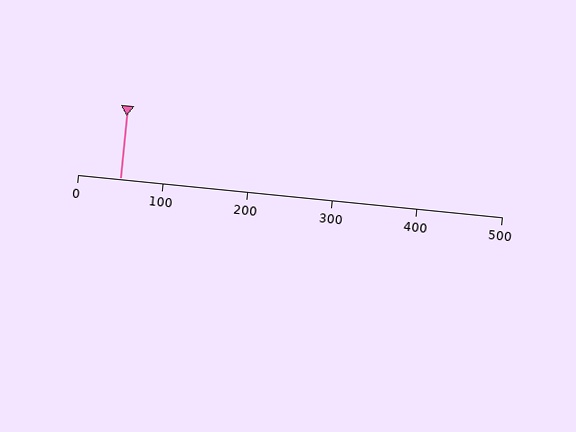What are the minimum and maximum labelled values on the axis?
The axis runs from 0 to 500.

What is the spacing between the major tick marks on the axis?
The major ticks are spaced 100 apart.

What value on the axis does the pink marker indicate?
The marker indicates approximately 50.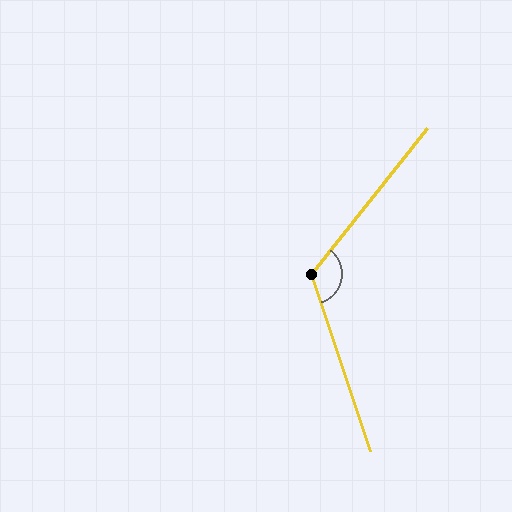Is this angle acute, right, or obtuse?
It is obtuse.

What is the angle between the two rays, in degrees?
Approximately 123 degrees.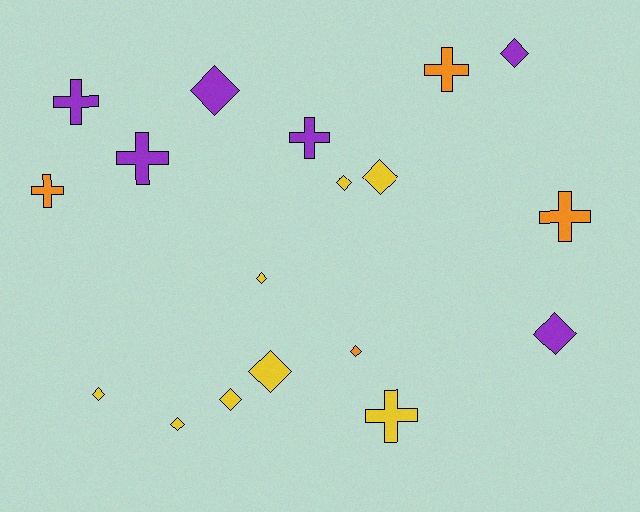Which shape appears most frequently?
Diamond, with 11 objects.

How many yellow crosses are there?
There is 1 yellow cross.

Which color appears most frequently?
Yellow, with 8 objects.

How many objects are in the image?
There are 18 objects.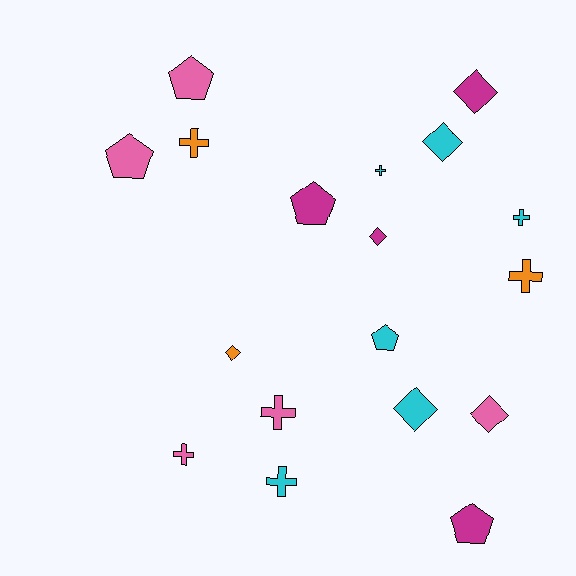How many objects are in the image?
There are 18 objects.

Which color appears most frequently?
Cyan, with 6 objects.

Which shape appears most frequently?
Cross, with 7 objects.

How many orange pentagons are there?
There are no orange pentagons.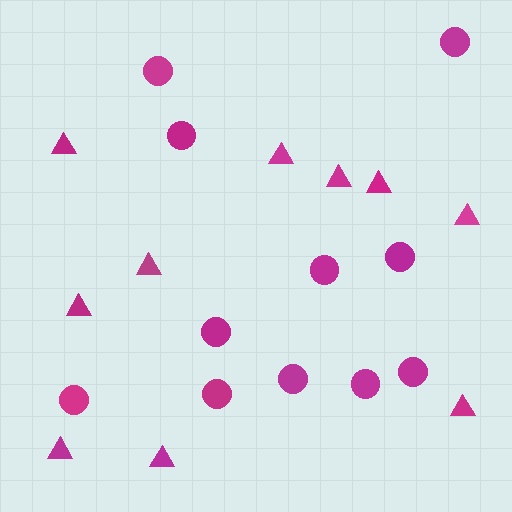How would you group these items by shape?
There are 2 groups: one group of triangles (10) and one group of circles (11).